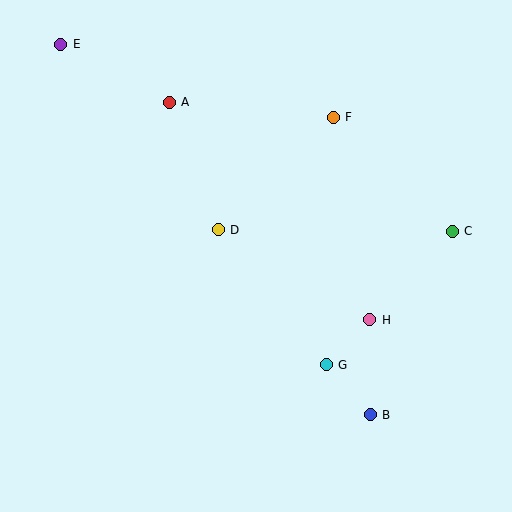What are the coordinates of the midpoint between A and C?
The midpoint between A and C is at (311, 167).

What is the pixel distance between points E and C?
The distance between E and C is 434 pixels.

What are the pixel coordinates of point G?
Point G is at (326, 365).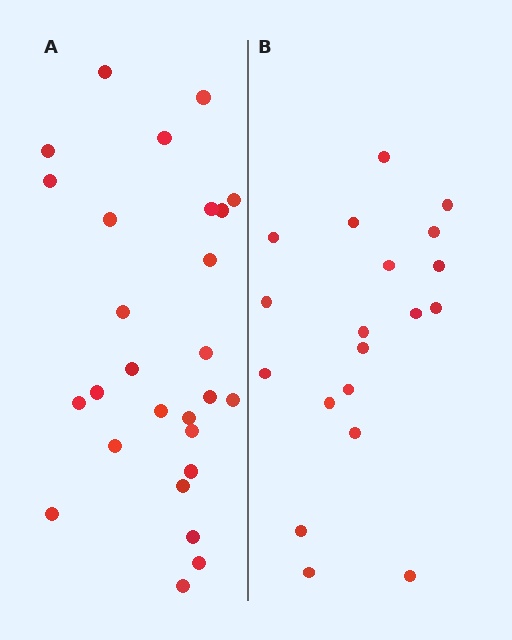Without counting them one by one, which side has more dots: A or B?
Region A (the left region) has more dots.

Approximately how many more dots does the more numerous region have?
Region A has roughly 8 or so more dots than region B.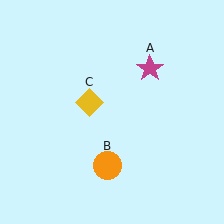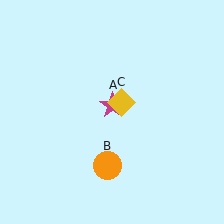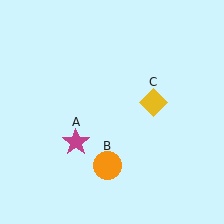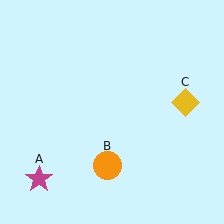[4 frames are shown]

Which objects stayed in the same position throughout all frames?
Orange circle (object B) remained stationary.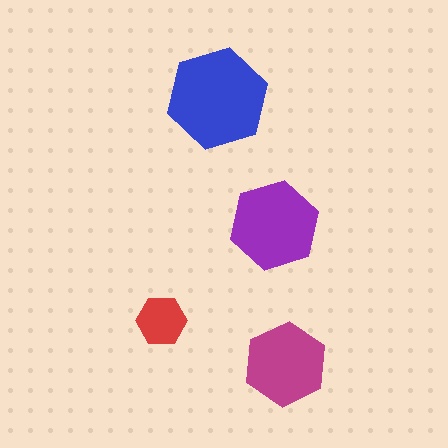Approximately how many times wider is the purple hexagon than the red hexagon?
About 2 times wider.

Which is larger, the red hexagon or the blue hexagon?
The blue one.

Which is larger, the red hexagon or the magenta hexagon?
The magenta one.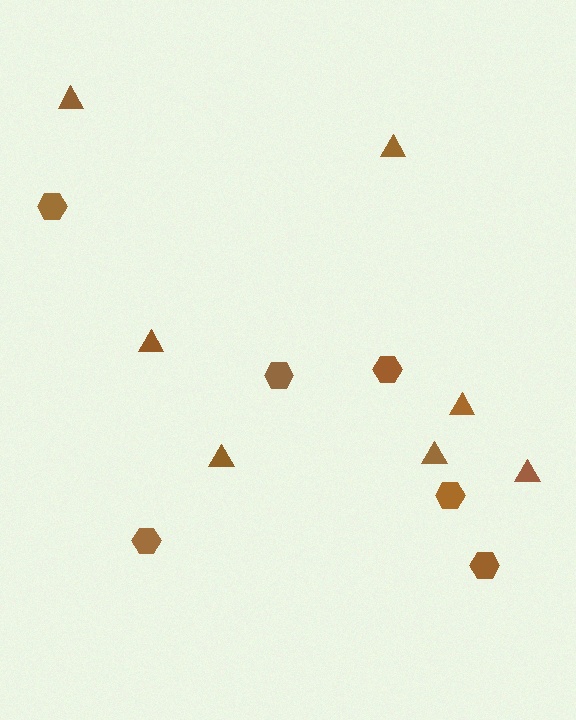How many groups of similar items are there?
There are 2 groups: one group of triangles (7) and one group of hexagons (6).